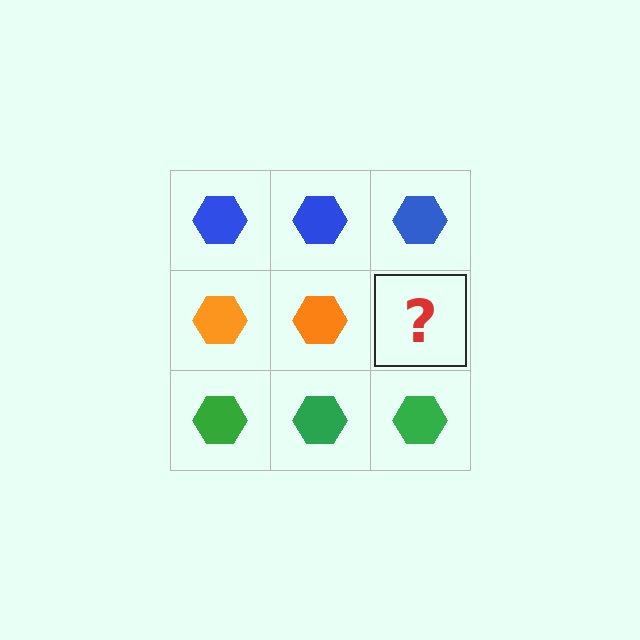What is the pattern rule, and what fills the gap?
The rule is that each row has a consistent color. The gap should be filled with an orange hexagon.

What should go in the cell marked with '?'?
The missing cell should contain an orange hexagon.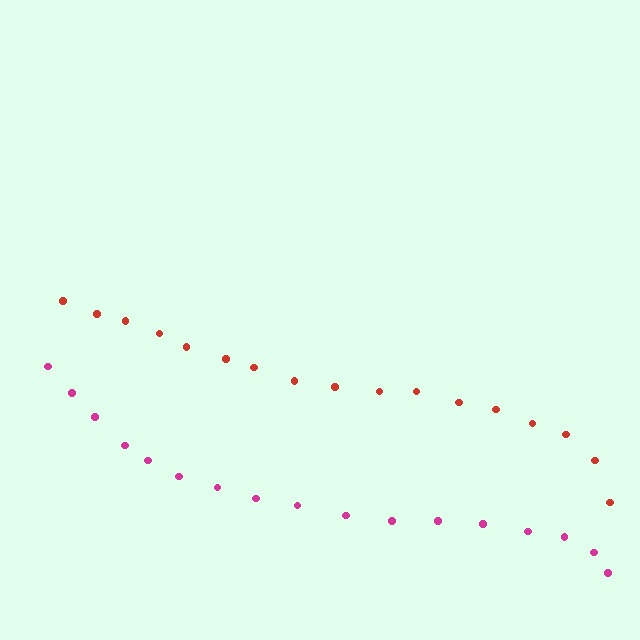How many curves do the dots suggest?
There are 2 distinct paths.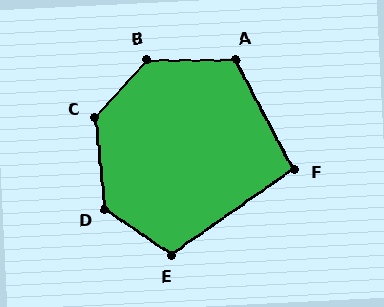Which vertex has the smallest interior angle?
F, at approximately 97 degrees.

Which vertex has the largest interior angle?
B, at approximately 133 degrees.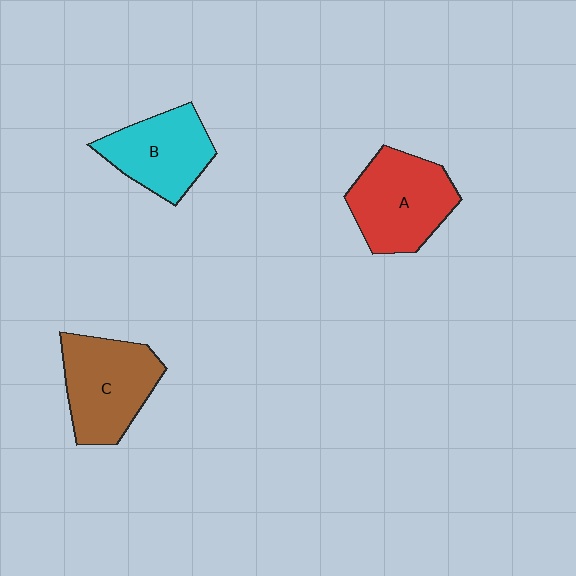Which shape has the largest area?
Shape A (red).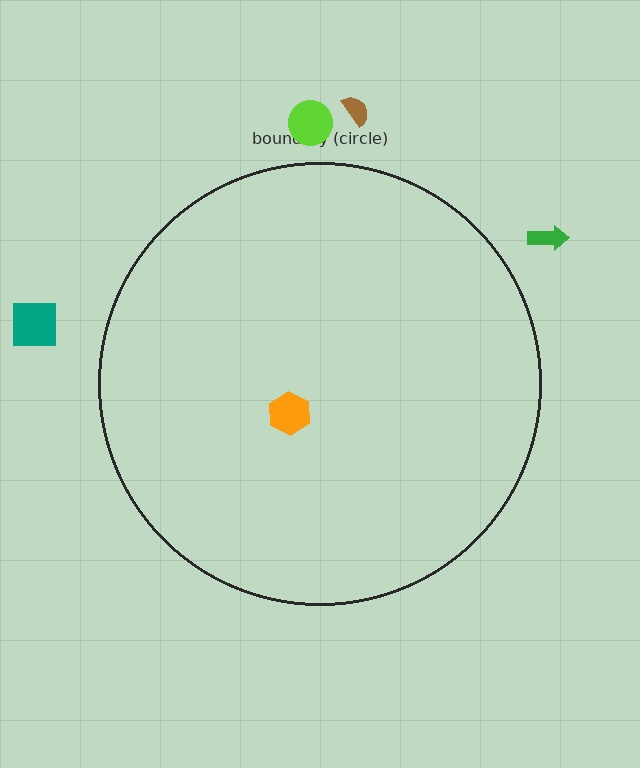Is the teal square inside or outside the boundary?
Outside.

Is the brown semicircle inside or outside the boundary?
Outside.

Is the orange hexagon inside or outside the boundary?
Inside.